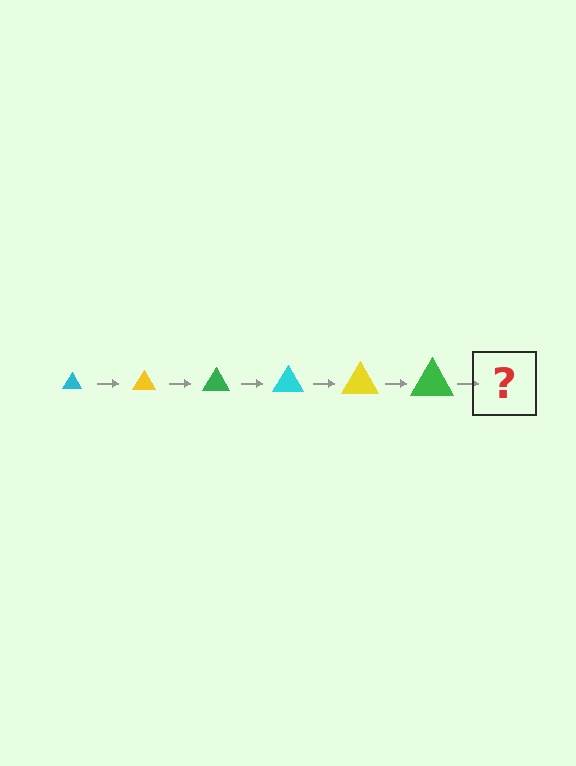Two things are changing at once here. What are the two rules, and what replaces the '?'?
The two rules are that the triangle grows larger each step and the color cycles through cyan, yellow, and green. The '?' should be a cyan triangle, larger than the previous one.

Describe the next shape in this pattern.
It should be a cyan triangle, larger than the previous one.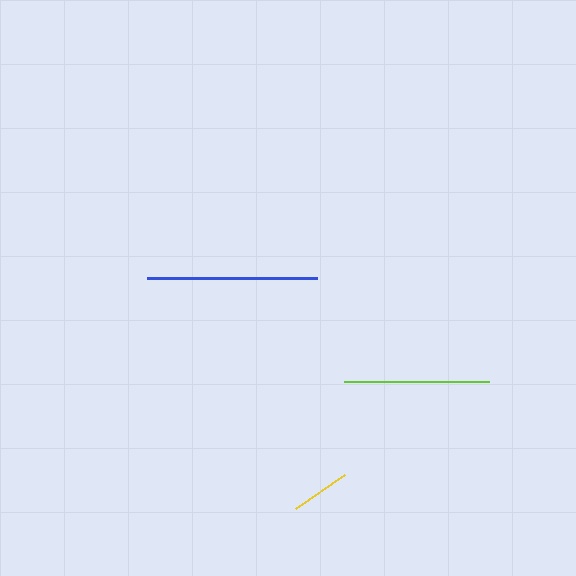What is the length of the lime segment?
The lime segment is approximately 145 pixels long.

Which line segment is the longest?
The blue line is the longest at approximately 170 pixels.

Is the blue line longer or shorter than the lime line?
The blue line is longer than the lime line.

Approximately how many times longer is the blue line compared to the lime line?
The blue line is approximately 1.2 times the length of the lime line.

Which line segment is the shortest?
The yellow line is the shortest at approximately 60 pixels.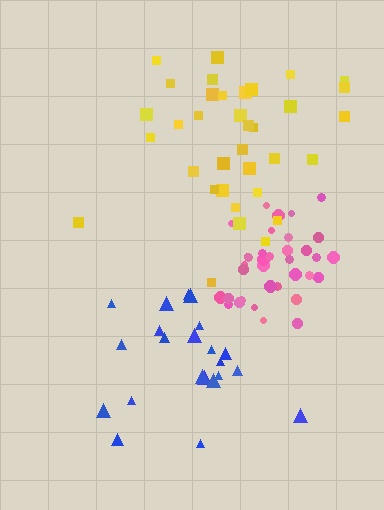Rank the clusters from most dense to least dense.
pink, blue, yellow.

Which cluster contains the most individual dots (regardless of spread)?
Pink (35).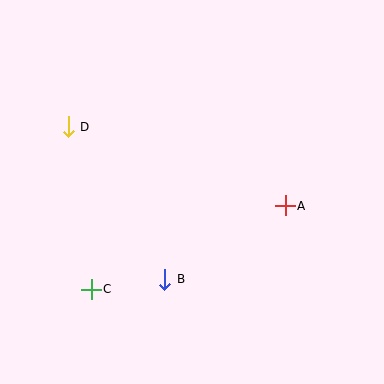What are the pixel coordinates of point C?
Point C is at (91, 289).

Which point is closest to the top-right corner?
Point A is closest to the top-right corner.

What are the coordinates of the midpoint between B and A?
The midpoint between B and A is at (225, 242).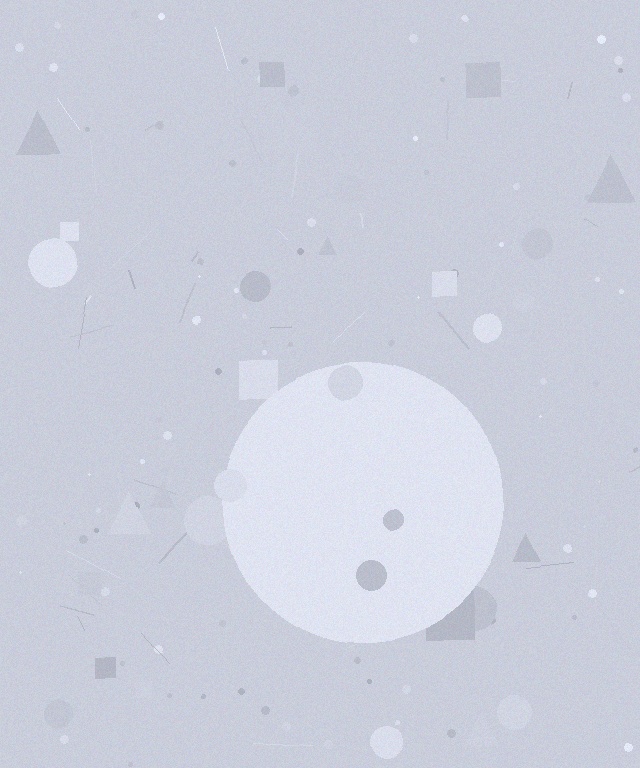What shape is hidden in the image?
A circle is hidden in the image.